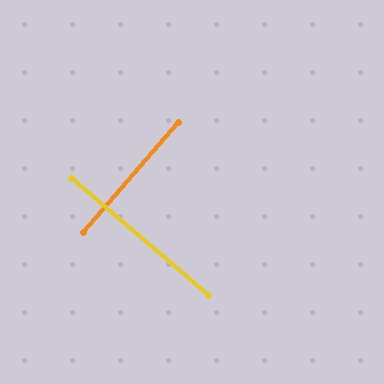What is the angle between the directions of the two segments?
Approximately 90 degrees.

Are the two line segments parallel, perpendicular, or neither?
Perpendicular — they meet at approximately 90°.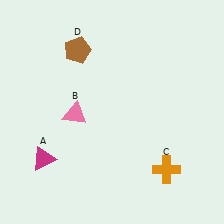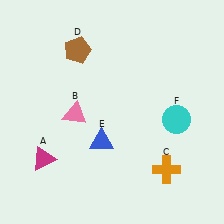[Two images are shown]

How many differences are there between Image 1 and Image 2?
There are 2 differences between the two images.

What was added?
A blue triangle (E), a cyan circle (F) were added in Image 2.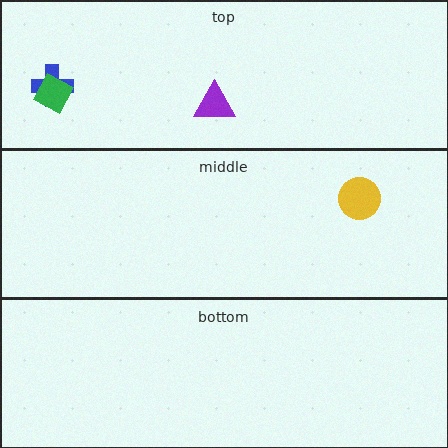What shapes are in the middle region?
The yellow circle.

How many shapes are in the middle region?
1.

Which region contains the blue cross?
The top region.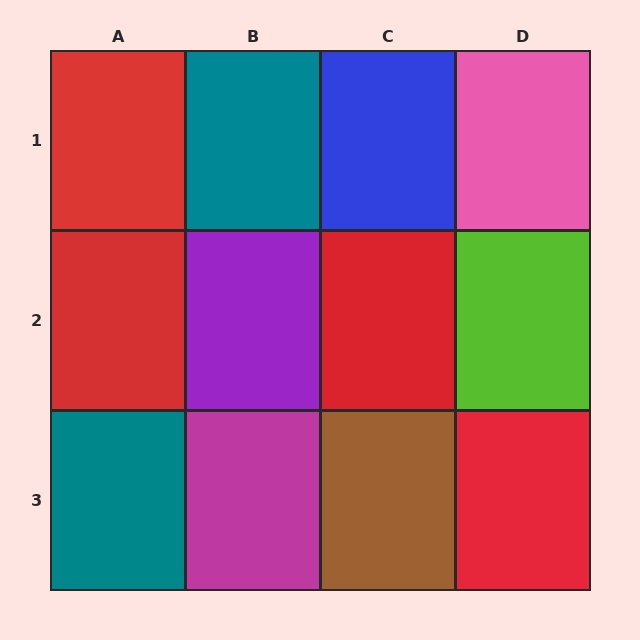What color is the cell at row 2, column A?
Red.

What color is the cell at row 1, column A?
Red.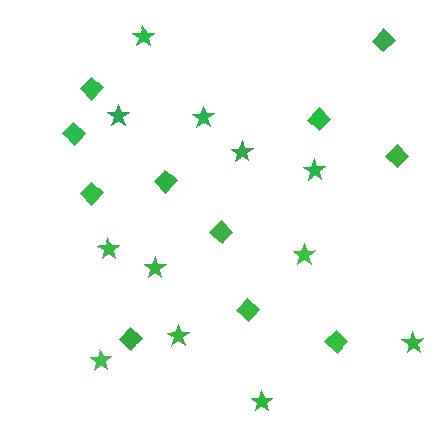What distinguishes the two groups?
There are 2 groups: one group of diamonds (11) and one group of stars (12).